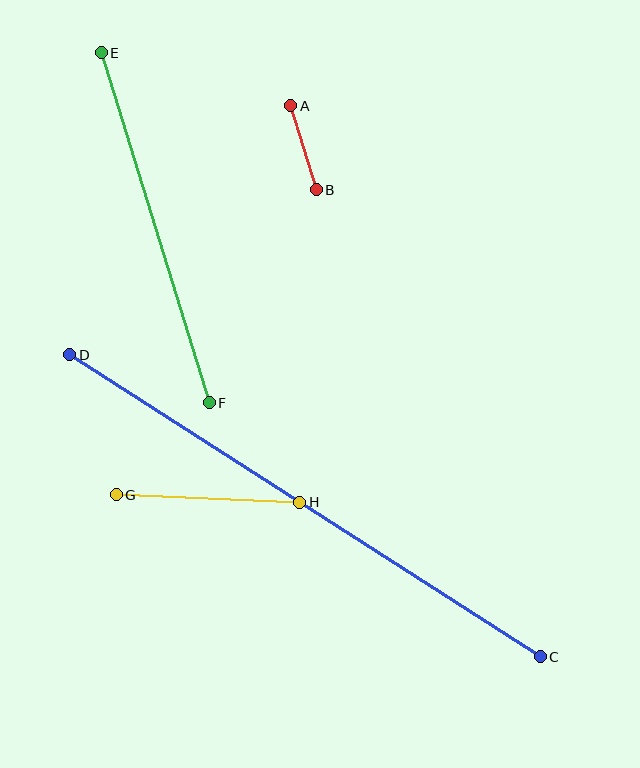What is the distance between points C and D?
The distance is approximately 559 pixels.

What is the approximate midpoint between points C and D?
The midpoint is at approximately (305, 506) pixels.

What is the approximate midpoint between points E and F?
The midpoint is at approximately (155, 228) pixels.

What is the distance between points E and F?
The distance is approximately 366 pixels.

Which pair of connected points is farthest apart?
Points C and D are farthest apart.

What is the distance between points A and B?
The distance is approximately 88 pixels.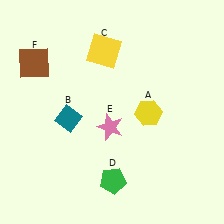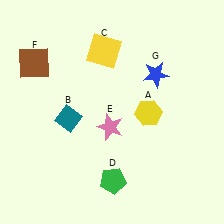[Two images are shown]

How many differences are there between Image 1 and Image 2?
There is 1 difference between the two images.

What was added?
A blue star (G) was added in Image 2.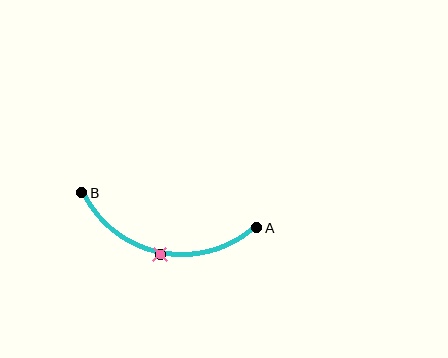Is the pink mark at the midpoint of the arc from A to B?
Yes. The pink mark lies on the arc at equal arc-length from both A and B — it is the arc midpoint.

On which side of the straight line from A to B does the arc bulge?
The arc bulges below the straight line connecting A and B.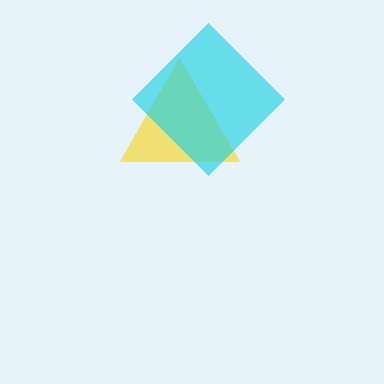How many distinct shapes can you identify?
There are 2 distinct shapes: a yellow triangle, a cyan diamond.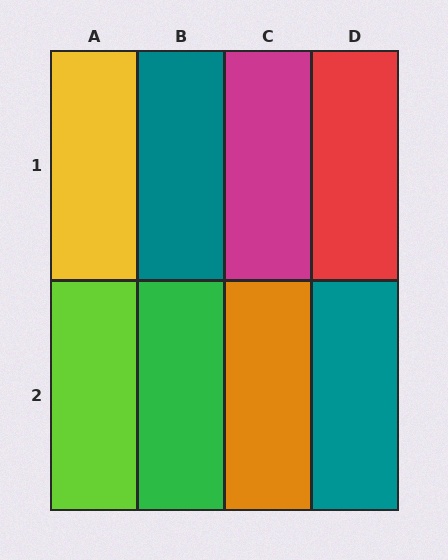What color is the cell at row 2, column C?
Orange.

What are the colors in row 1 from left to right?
Yellow, teal, magenta, red.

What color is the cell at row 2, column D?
Teal.